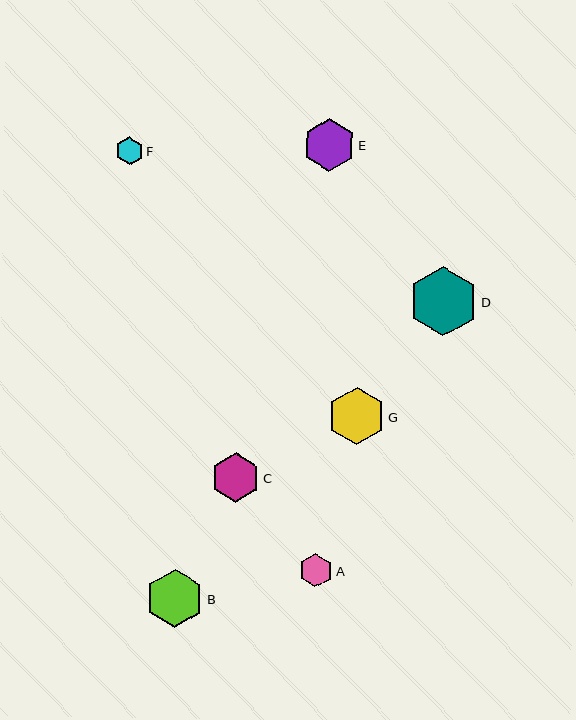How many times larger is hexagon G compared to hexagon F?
Hexagon G is approximately 2.1 times the size of hexagon F.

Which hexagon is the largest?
Hexagon D is the largest with a size of approximately 69 pixels.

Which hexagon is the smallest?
Hexagon F is the smallest with a size of approximately 28 pixels.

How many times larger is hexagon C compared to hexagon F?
Hexagon C is approximately 1.8 times the size of hexagon F.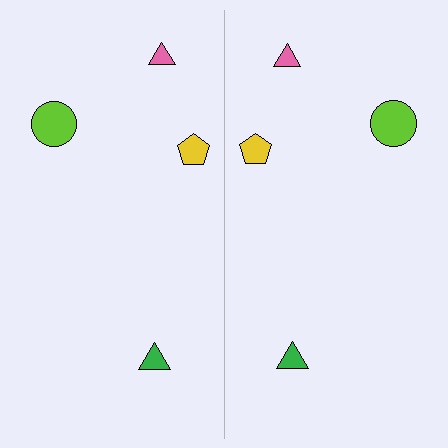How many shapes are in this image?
There are 8 shapes in this image.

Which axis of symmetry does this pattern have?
The pattern has a vertical axis of symmetry running through the center of the image.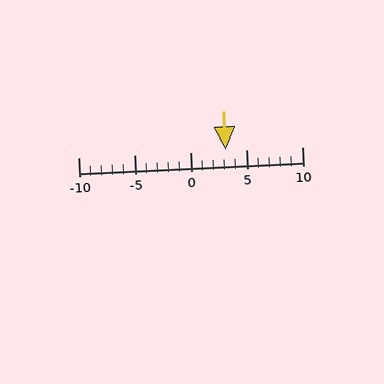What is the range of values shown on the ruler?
The ruler shows values from -10 to 10.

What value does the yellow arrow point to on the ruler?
The yellow arrow points to approximately 3.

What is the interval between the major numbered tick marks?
The major tick marks are spaced 5 units apart.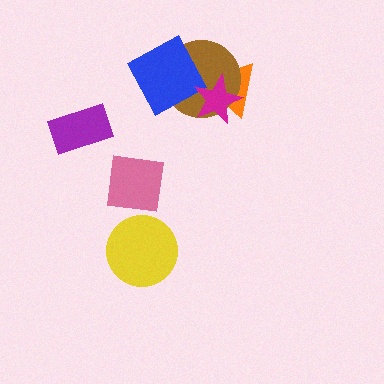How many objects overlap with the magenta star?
2 objects overlap with the magenta star.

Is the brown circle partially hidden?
Yes, it is partially covered by another shape.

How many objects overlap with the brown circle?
3 objects overlap with the brown circle.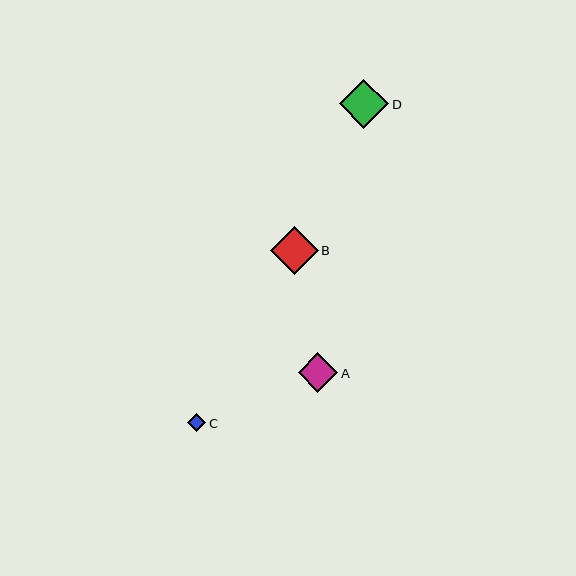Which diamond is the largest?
Diamond D is the largest with a size of approximately 49 pixels.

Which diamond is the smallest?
Diamond C is the smallest with a size of approximately 18 pixels.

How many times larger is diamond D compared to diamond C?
Diamond D is approximately 2.7 times the size of diamond C.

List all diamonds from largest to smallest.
From largest to smallest: D, B, A, C.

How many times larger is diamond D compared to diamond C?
Diamond D is approximately 2.7 times the size of diamond C.